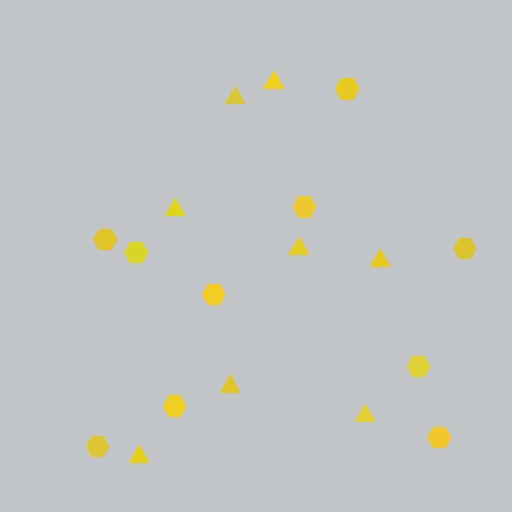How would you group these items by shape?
There are 2 groups: one group of hexagons (10) and one group of triangles (8).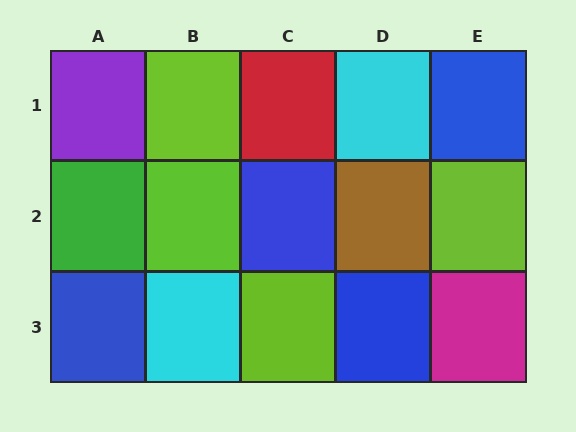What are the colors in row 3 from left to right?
Blue, cyan, lime, blue, magenta.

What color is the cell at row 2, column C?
Blue.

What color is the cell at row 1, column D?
Cyan.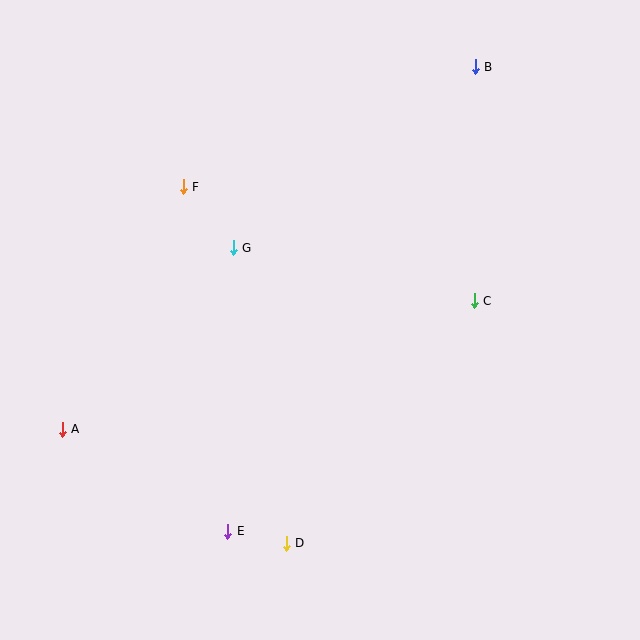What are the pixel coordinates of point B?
Point B is at (475, 67).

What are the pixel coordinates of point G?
Point G is at (233, 248).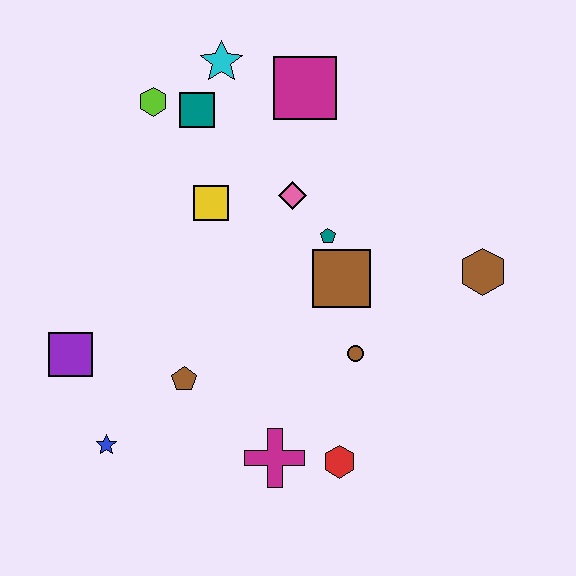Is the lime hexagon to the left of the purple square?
No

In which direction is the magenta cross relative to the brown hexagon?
The magenta cross is to the left of the brown hexagon.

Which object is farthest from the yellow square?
The red hexagon is farthest from the yellow square.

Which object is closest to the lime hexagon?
The teal square is closest to the lime hexagon.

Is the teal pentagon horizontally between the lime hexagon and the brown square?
Yes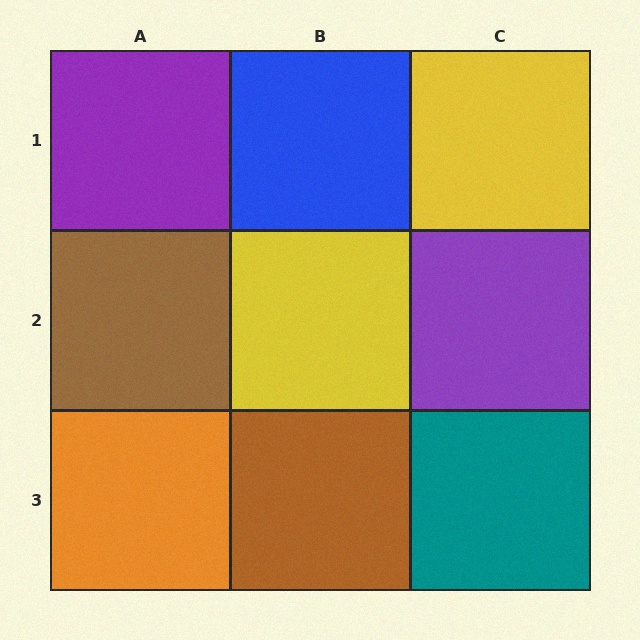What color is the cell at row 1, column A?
Purple.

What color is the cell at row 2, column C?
Purple.